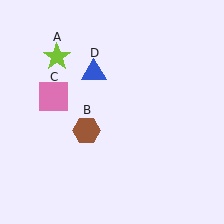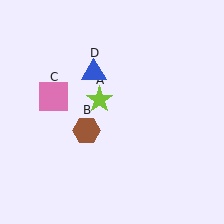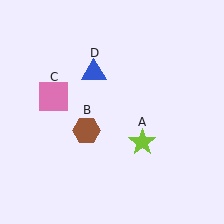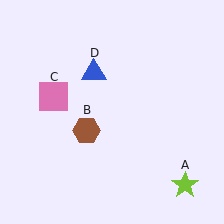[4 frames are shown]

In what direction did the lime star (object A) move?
The lime star (object A) moved down and to the right.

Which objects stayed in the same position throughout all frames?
Brown hexagon (object B) and pink square (object C) and blue triangle (object D) remained stationary.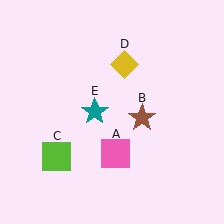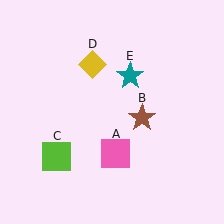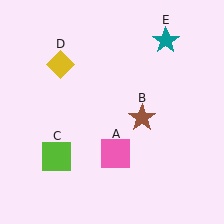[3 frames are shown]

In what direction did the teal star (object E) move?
The teal star (object E) moved up and to the right.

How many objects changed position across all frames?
2 objects changed position: yellow diamond (object D), teal star (object E).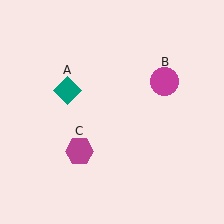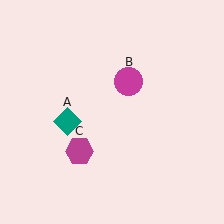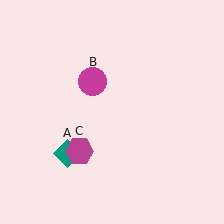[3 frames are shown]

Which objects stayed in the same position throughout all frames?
Magenta hexagon (object C) remained stationary.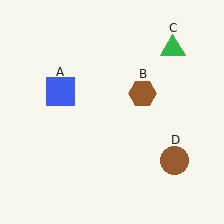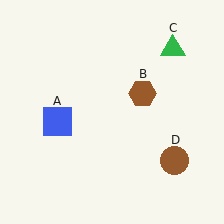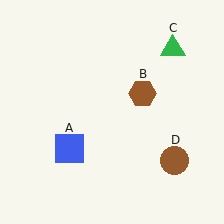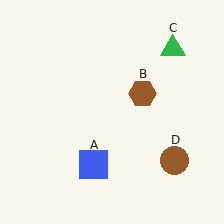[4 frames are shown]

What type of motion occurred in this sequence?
The blue square (object A) rotated counterclockwise around the center of the scene.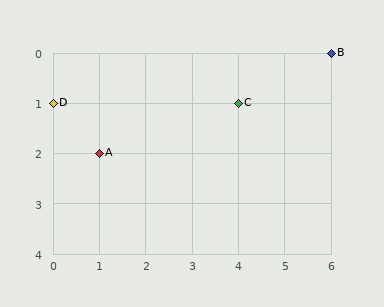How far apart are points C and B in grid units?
Points C and B are 2 columns and 1 row apart (about 2.2 grid units diagonally).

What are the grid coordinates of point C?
Point C is at grid coordinates (4, 1).